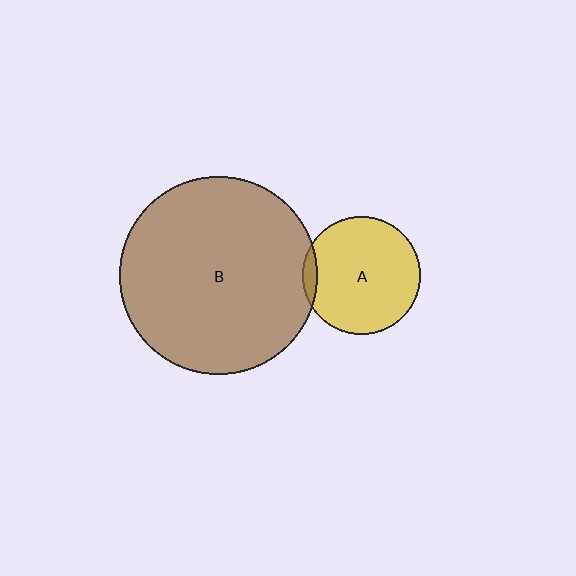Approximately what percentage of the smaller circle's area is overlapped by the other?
Approximately 5%.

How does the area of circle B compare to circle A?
Approximately 2.8 times.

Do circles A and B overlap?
Yes.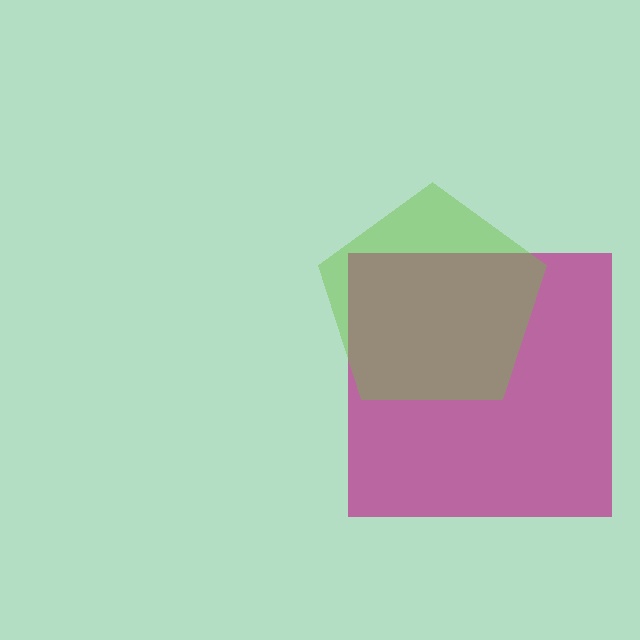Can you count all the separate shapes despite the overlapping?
Yes, there are 2 separate shapes.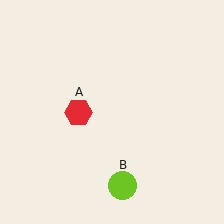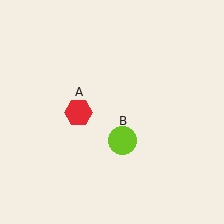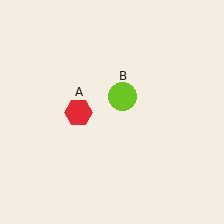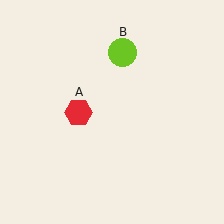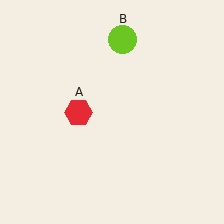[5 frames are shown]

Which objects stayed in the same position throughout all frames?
Red hexagon (object A) remained stationary.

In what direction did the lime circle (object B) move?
The lime circle (object B) moved up.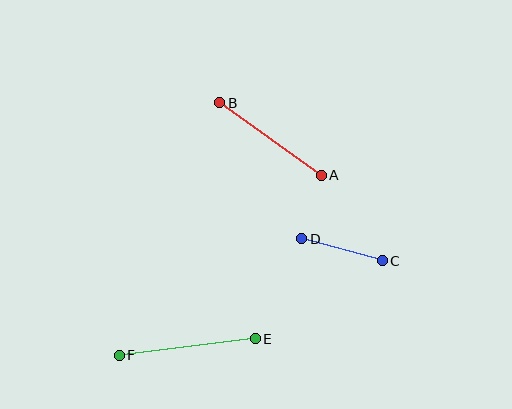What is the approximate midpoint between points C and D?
The midpoint is at approximately (342, 250) pixels.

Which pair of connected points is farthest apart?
Points E and F are farthest apart.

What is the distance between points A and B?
The distance is approximately 125 pixels.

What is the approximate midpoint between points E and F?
The midpoint is at approximately (187, 347) pixels.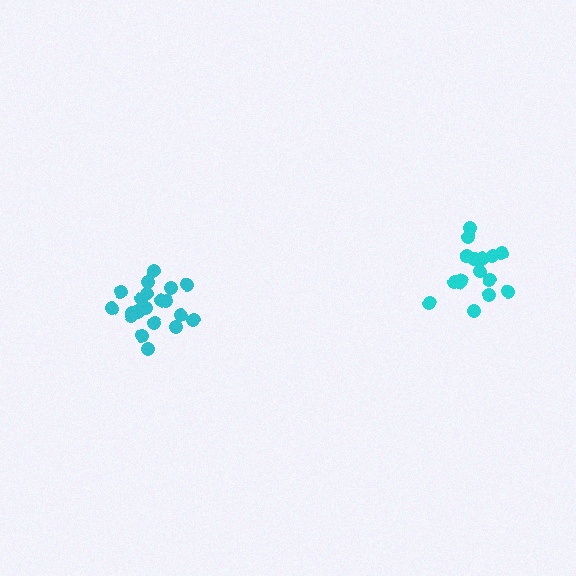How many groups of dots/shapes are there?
There are 2 groups.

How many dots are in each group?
Group 1: 20 dots, Group 2: 16 dots (36 total).